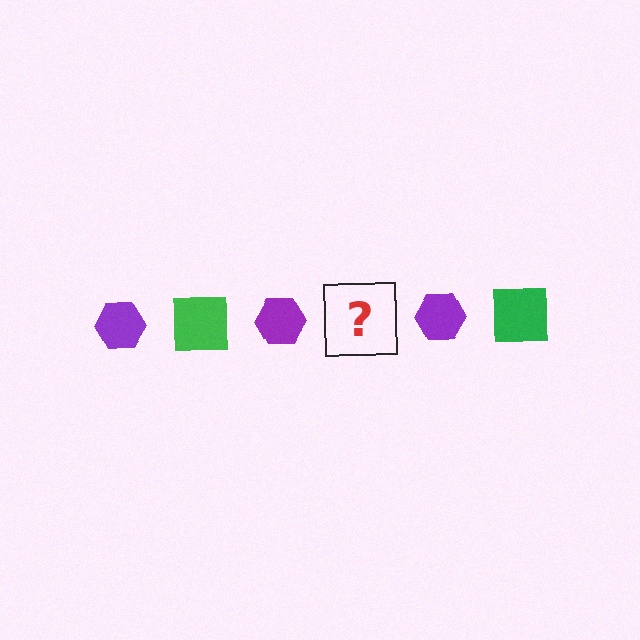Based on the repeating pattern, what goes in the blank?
The blank should be a green square.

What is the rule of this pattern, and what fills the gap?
The rule is that the pattern alternates between purple hexagon and green square. The gap should be filled with a green square.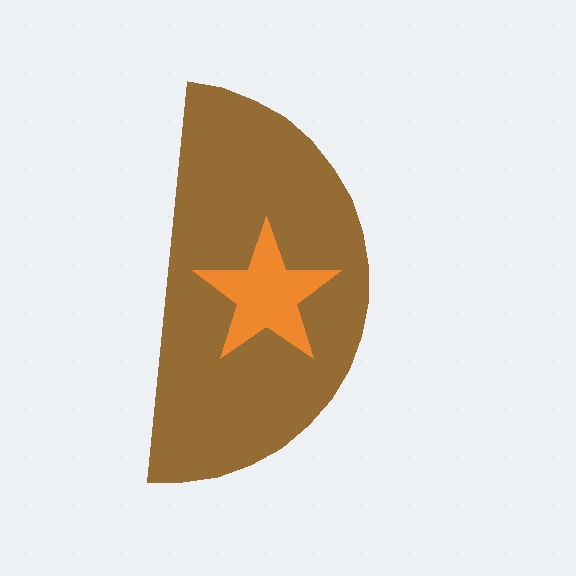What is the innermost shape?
The orange star.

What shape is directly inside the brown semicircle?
The orange star.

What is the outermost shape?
The brown semicircle.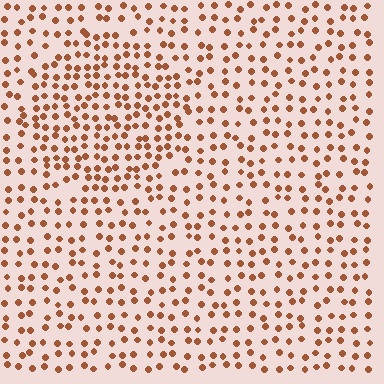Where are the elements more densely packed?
The elements are more densely packed inside the circle boundary.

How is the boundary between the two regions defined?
The boundary is defined by a change in element density (approximately 1.6x ratio). All elements are the same color, size, and shape.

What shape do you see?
I see a circle.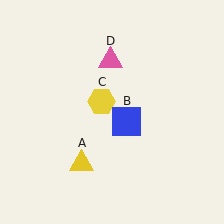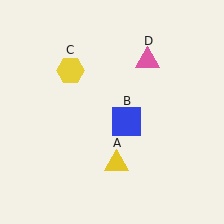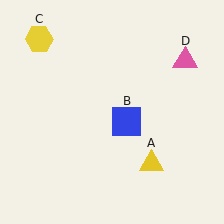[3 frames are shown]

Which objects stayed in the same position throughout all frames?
Blue square (object B) remained stationary.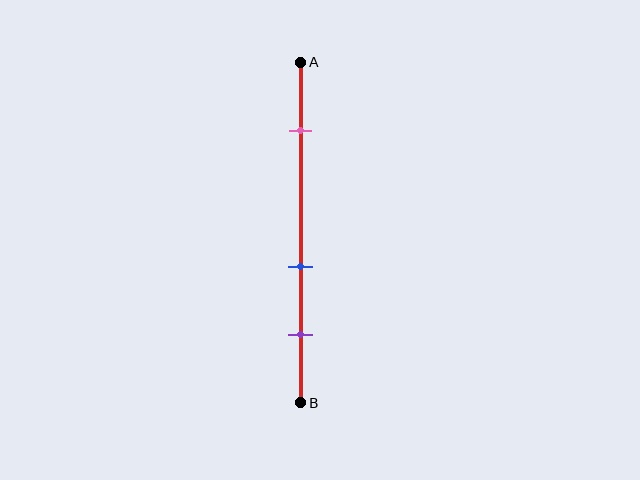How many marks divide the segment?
There are 3 marks dividing the segment.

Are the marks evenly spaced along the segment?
No, the marks are not evenly spaced.